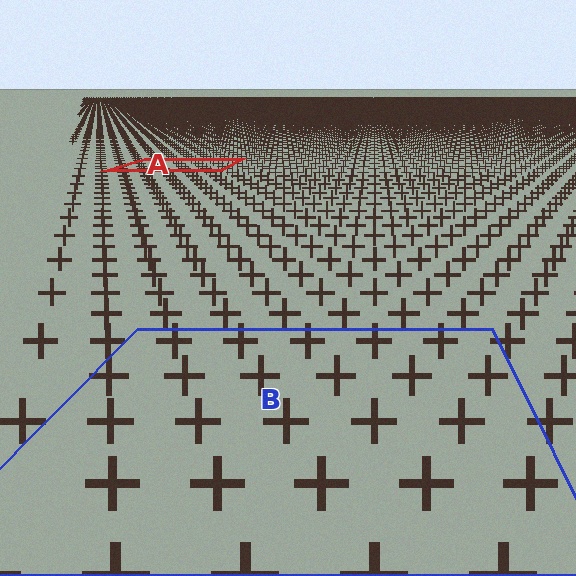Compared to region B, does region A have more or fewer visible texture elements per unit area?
Region A has more texture elements per unit area — they are packed more densely because it is farther away.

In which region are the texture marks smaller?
The texture marks are smaller in region A, because it is farther away.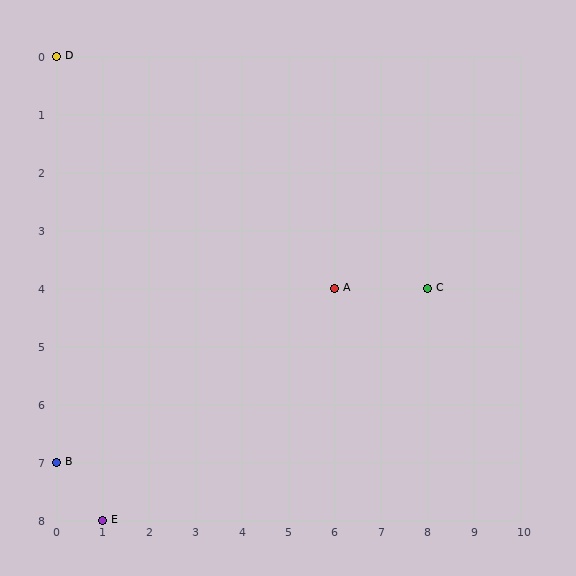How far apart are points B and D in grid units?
Points B and D are 7 rows apart.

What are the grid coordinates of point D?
Point D is at grid coordinates (0, 0).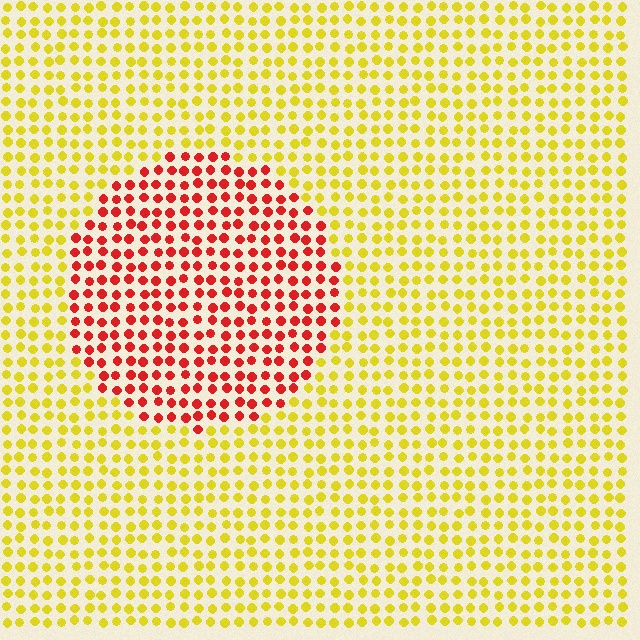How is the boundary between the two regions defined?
The boundary is defined purely by a slight shift in hue (about 59 degrees). Spacing, size, and orientation are identical on both sides.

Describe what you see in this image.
The image is filled with small yellow elements in a uniform arrangement. A circle-shaped region is visible where the elements are tinted to a slightly different hue, forming a subtle color boundary.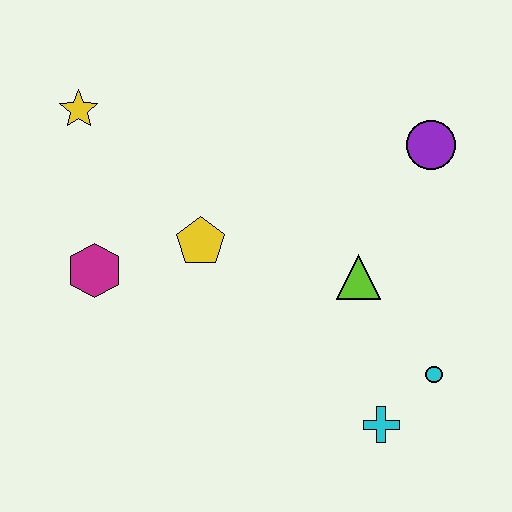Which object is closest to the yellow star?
The magenta hexagon is closest to the yellow star.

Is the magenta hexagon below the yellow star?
Yes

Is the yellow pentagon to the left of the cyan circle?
Yes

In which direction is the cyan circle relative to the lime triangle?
The cyan circle is below the lime triangle.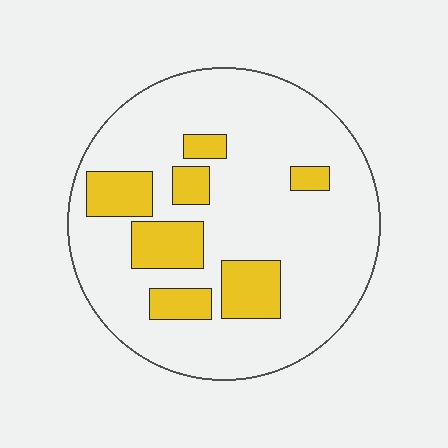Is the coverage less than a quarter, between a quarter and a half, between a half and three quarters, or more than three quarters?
Less than a quarter.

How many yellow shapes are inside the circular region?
7.